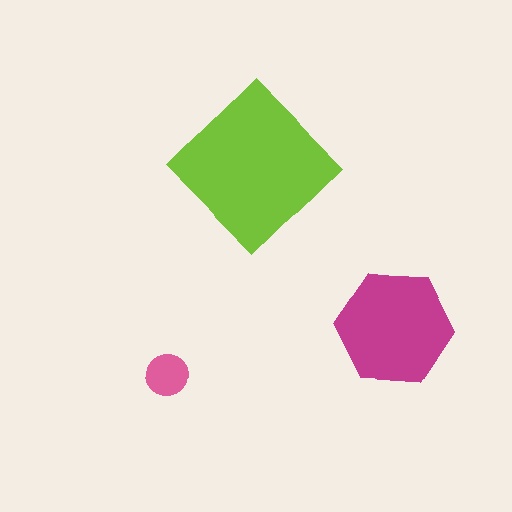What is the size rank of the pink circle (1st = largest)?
3rd.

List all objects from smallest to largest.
The pink circle, the magenta hexagon, the lime diamond.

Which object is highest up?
The lime diamond is topmost.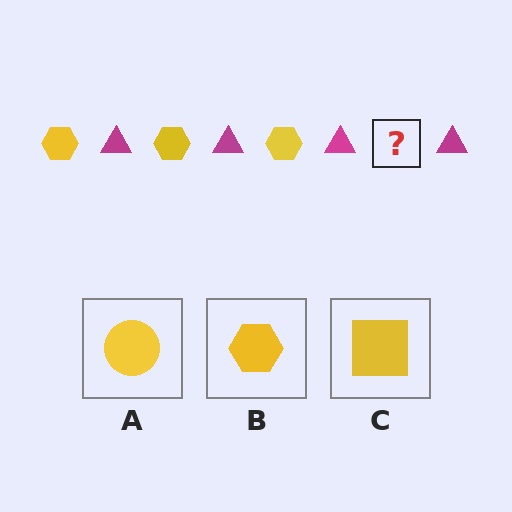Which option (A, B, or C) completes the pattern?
B.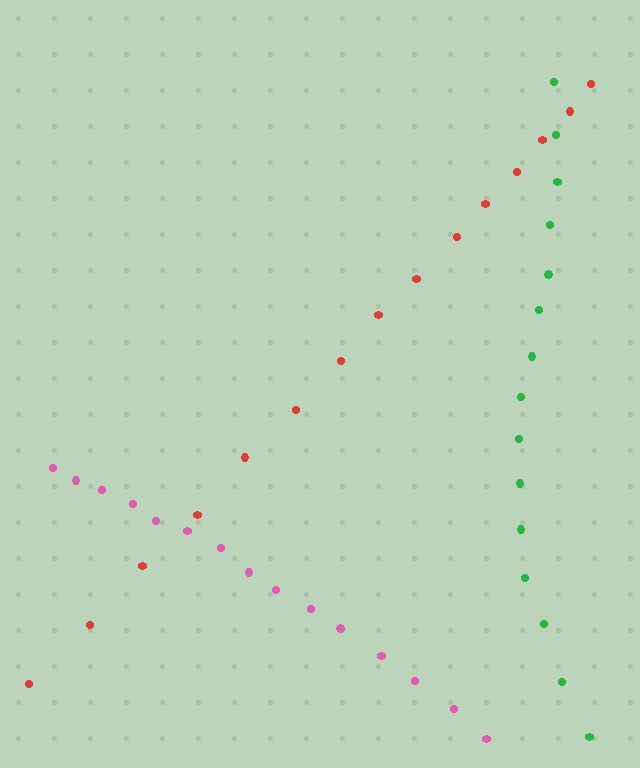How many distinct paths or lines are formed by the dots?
There are 3 distinct paths.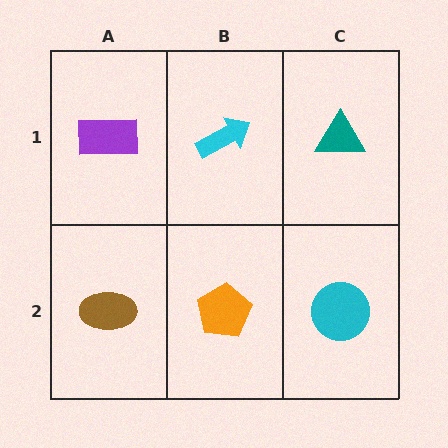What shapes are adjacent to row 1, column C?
A cyan circle (row 2, column C), a cyan arrow (row 1, column B).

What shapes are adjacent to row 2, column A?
A purple rectangle (row 1, column A), an orange pentagon (row 2, column B).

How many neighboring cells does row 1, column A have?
2.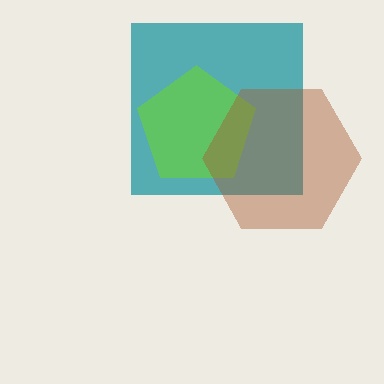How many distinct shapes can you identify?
There are 3 distinct shapes: a teal square, a lime pentagon, a brown hexagon.